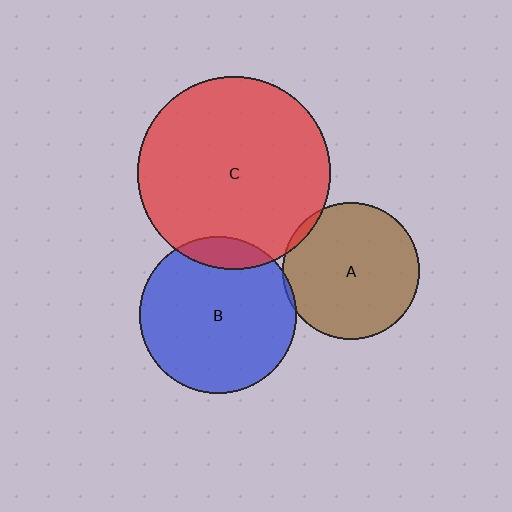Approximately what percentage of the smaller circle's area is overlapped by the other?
Approximately 5%.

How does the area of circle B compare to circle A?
Approximately 1.3 times.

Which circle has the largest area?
Circle C (red).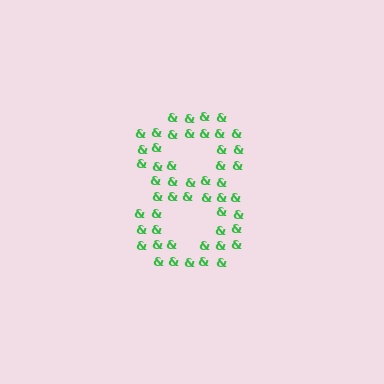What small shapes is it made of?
It is made of small ampersands.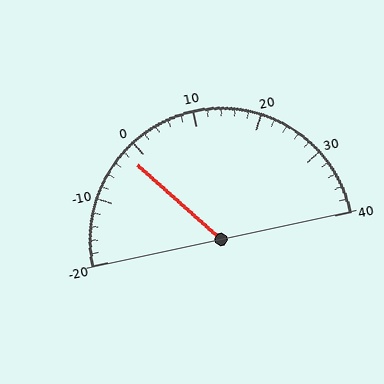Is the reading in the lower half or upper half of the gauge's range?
The reading is in the lower half of the range (-20 to 40).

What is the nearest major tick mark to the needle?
The nearest major tick mark is 0.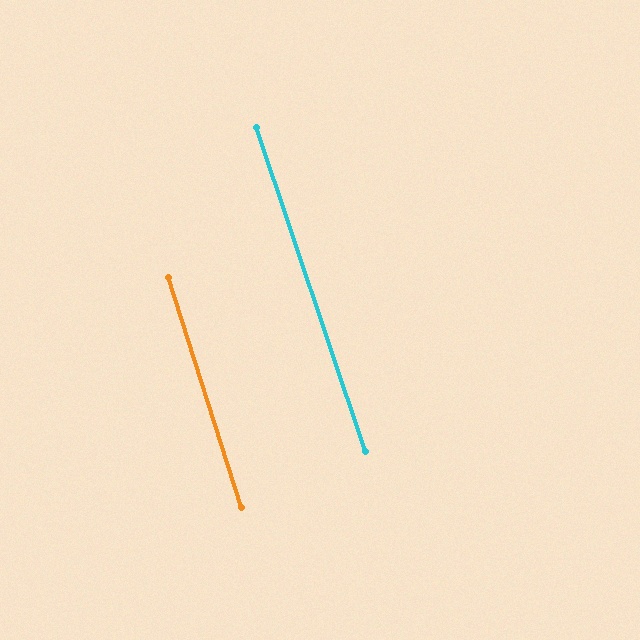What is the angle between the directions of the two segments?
Approximately 1 degree.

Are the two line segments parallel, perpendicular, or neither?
Parallel — their directions differ by only 1.2°.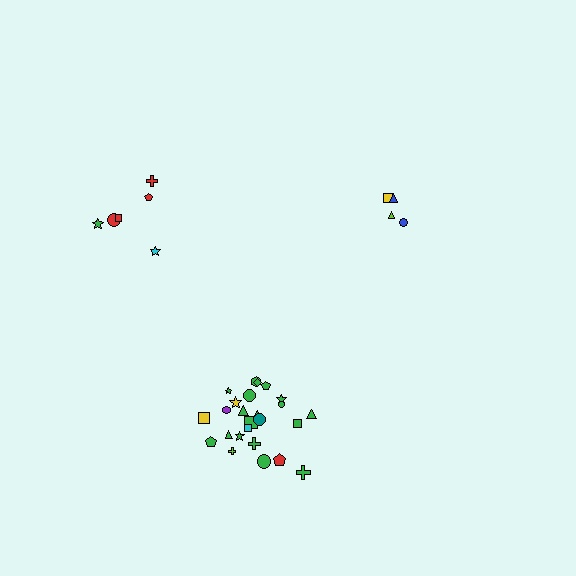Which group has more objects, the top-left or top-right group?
The top-left group.